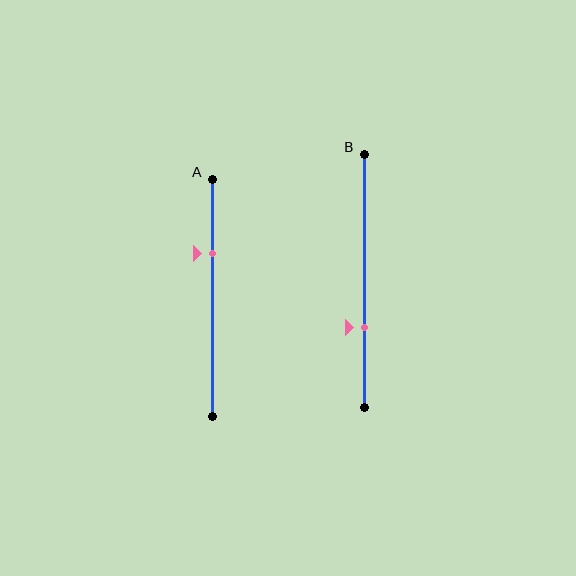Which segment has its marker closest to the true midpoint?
Segment B has its marker closest to the true midpoint.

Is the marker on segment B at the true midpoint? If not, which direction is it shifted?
No, the marker on segment B is shifted downward by about 19% of the segment length.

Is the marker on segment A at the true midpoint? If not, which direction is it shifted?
No, the marker on segment A is shifted upward by about 19% of the segment length.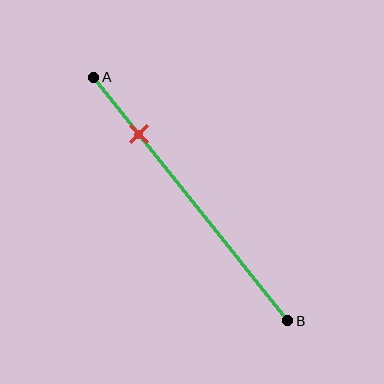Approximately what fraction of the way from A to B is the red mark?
The red mark is approximately 25% of the way from A to B.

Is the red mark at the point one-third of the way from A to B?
No, the mark is at about 25% from A, not at the 33% one-third point.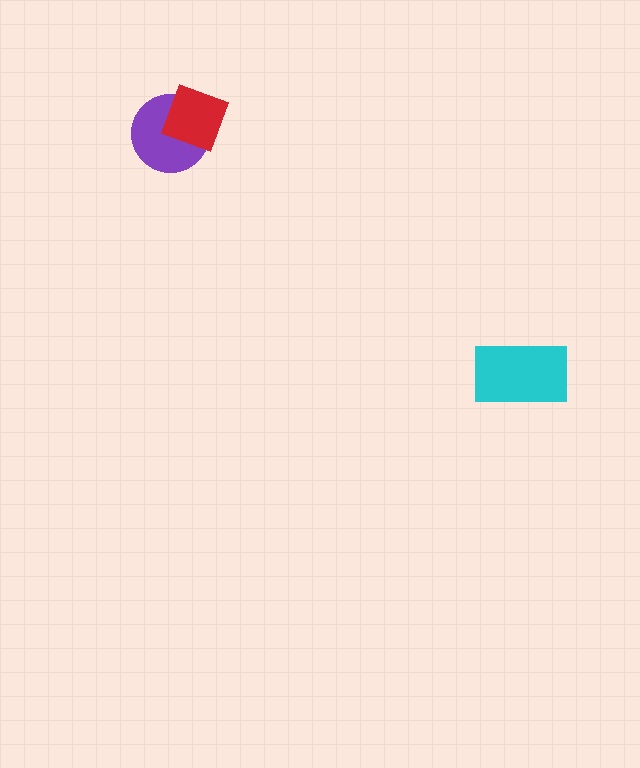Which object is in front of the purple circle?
The red diamond is in front of the purple circle.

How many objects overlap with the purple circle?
1 object overlaps with the purple circle.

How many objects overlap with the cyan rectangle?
0 objects overlap with the cyan rectangle.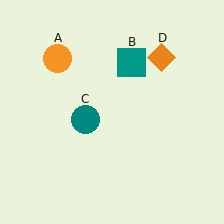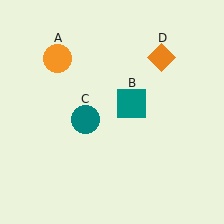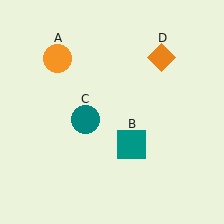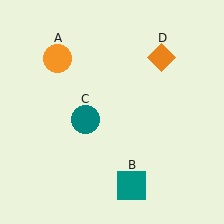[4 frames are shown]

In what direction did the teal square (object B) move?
The teal square (object B) moved down.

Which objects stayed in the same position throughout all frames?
Orange circle (object A) and teal circle (object C) and orange diamond (object D) remained stationary.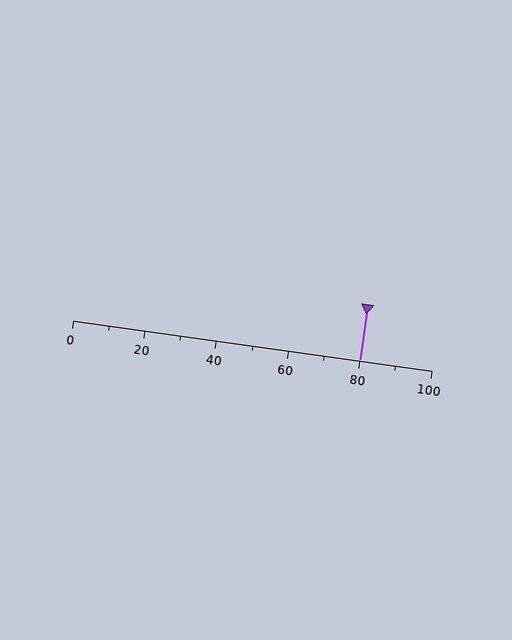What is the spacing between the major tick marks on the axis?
The major ticks are spaced 20 apart.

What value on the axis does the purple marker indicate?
The marker indicates approximately 80.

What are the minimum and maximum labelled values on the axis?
The axis runs from 0 to 100.